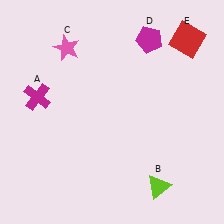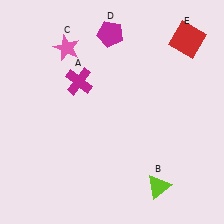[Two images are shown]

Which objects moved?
The objects that moved are: the magenta cross (A), the magenta pentagon (D).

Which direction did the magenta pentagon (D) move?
The magenta pentagon (D) moved left.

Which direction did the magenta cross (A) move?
The magenta cross (A) moved right.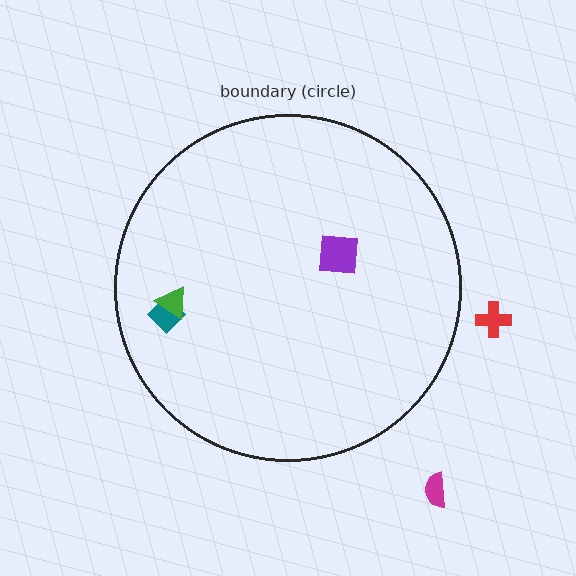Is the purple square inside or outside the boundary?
Inside.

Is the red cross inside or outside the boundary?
Outside.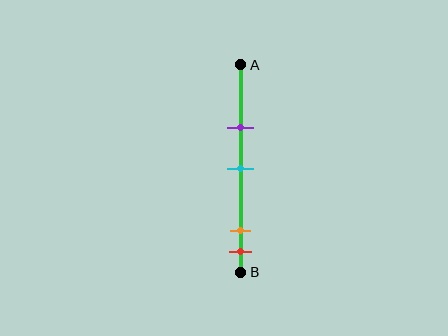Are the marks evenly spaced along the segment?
No, the marks are not evenly spaced.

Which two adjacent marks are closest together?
The orange and red marks are the closest adjacent pair.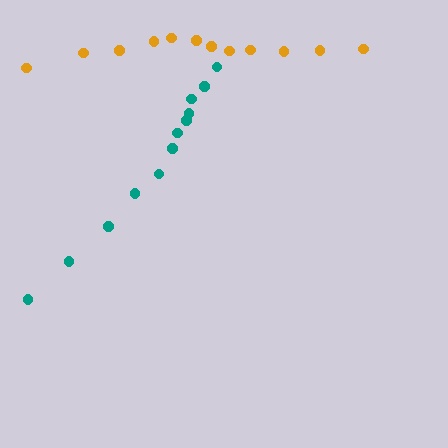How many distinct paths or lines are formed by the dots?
There are 2 distinct paths.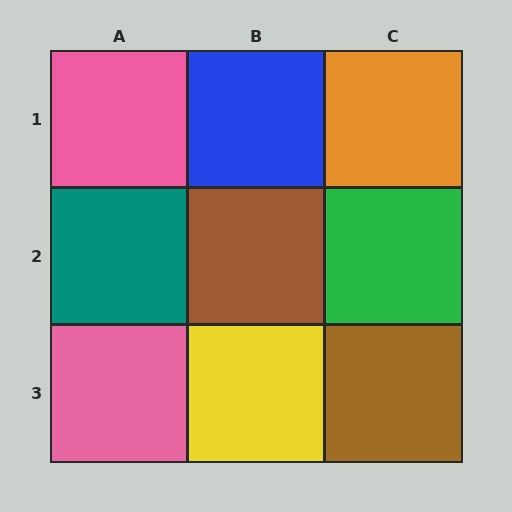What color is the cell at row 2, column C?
Green.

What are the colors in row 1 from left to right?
Pink, blue, orange.